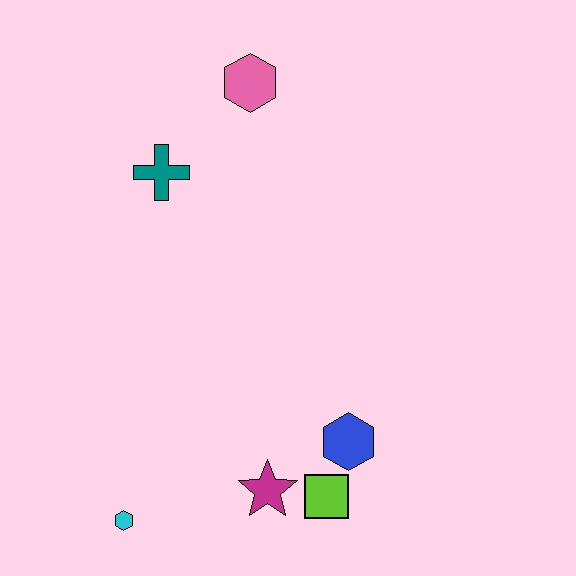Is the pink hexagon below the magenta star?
No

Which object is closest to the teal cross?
The pink hexagon is closest to the teal cross.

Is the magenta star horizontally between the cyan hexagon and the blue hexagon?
Yes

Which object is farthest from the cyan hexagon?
The pink hexagon is farthest from the cyan hexagon.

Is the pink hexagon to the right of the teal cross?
Yes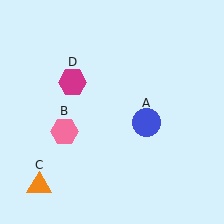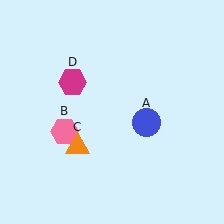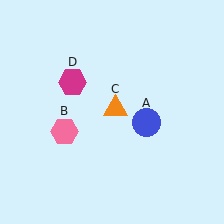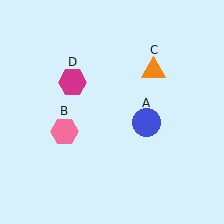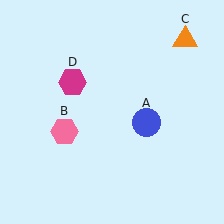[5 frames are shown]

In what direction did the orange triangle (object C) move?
The orange triangle (object C) moved up and to the right.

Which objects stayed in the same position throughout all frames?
Blue circle (object A) and pink hexagon (object B) and magenta hexagon (object D) remained stationary.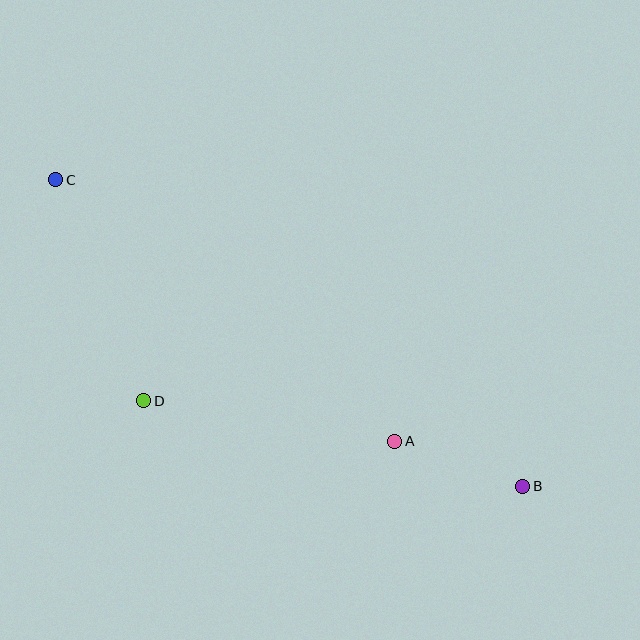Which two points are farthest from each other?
Points B and C are farthest from each other.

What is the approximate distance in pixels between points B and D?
The distance between B and D is approximately 388 pixels.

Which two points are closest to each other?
Points A and B are closest to each other.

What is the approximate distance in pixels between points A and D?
The distance between A and D is approximately 254 pixels.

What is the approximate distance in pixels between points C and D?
The distance between C and D is approximately 238 pixels.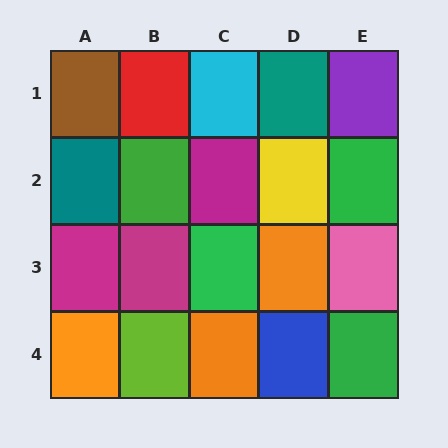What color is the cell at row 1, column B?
Red.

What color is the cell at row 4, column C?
Orange.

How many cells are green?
4 cells are green.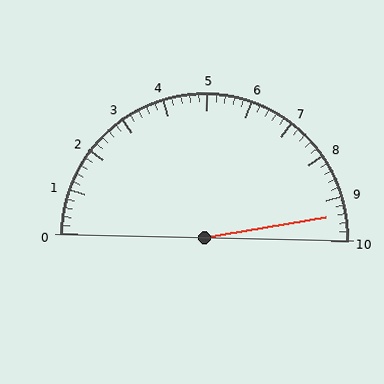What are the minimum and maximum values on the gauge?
The gauge ranges from 0 to 10.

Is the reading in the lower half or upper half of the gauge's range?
The reading is in the upper half of the range (0 to 10).